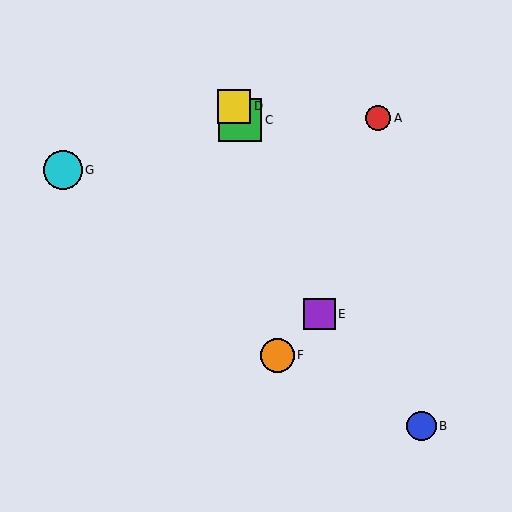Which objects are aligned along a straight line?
Objects C, D, E are aligned along a straight line.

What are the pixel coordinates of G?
Object G is at (63, 170).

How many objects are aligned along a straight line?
3 objects (C, D, E) are aligned along a straight line.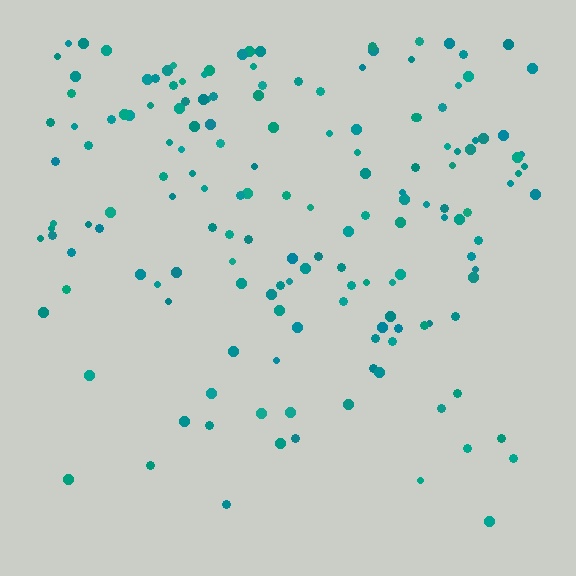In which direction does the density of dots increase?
From bottom to top, with the top side densest.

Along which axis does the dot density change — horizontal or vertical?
Vertical.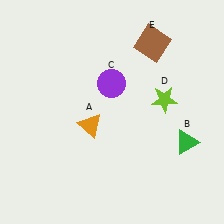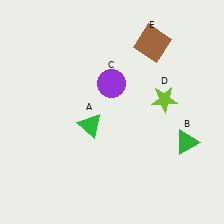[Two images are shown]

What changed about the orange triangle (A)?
In Image 1, A is orange. In Image 2, it changed to green.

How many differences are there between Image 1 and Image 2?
There is 1 difference between the two images.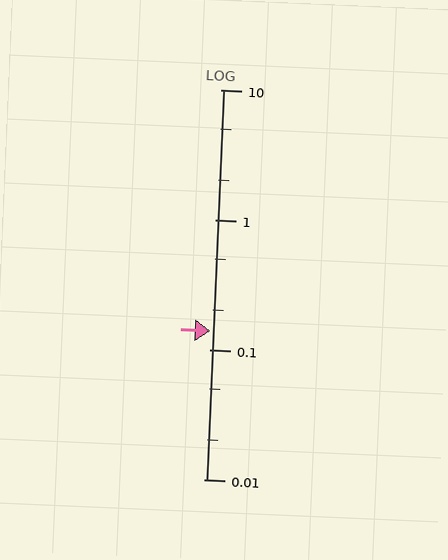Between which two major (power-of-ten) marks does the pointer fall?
The pointer is between 0.1 and 1.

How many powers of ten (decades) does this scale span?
The scale spans 3 decades, from 0.01 to 10.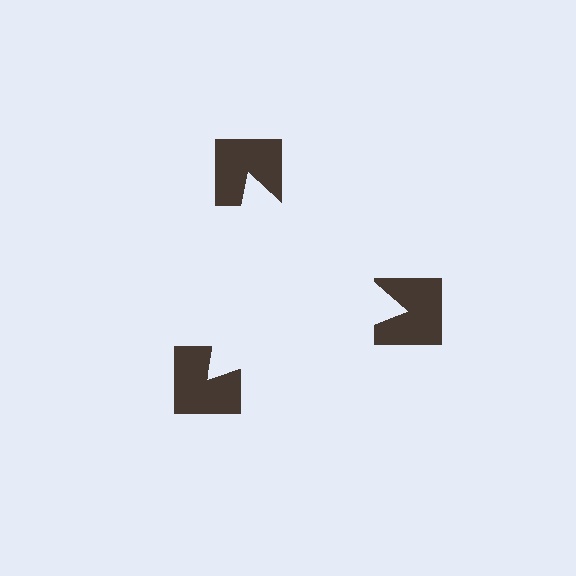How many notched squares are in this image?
There are 3 — one at each vertex of the illusory triangle.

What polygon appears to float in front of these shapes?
An illusory triangle — its edges are inferred from the aligned wedge cuts in the notched squares, not physically drawn.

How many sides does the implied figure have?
3 sides.